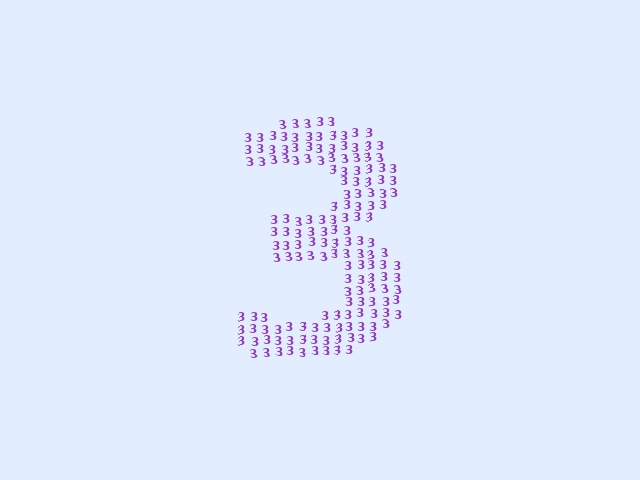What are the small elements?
The small elements are digit 3's.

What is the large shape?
The large shape is the digit 3.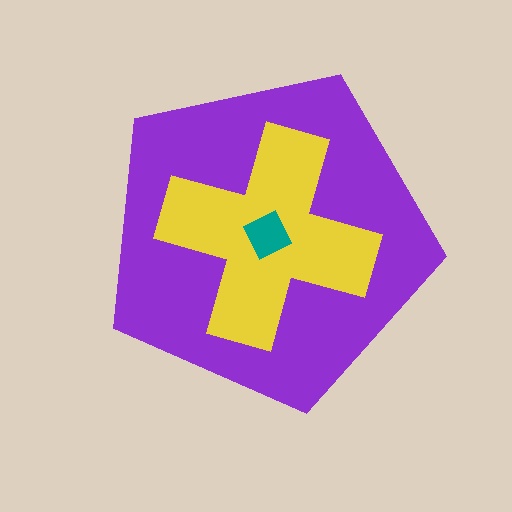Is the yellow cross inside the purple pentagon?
Yes.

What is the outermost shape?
The purple pentagon.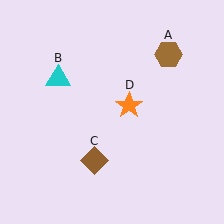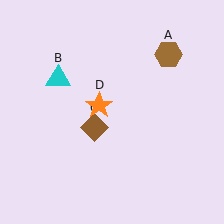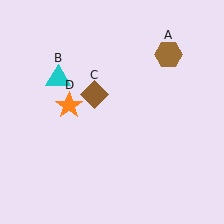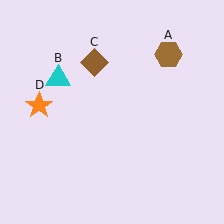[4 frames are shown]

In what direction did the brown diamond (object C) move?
The brown diamond (object C) moved up.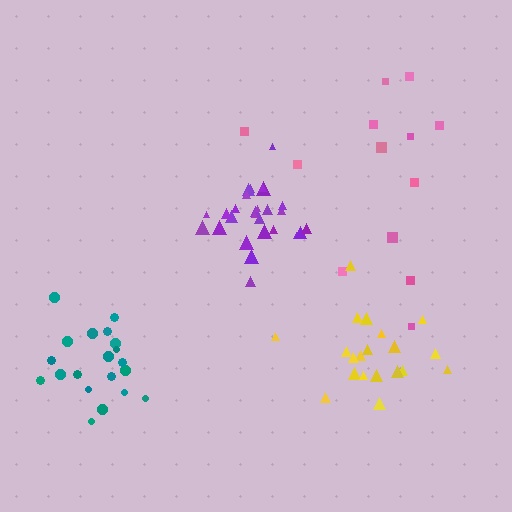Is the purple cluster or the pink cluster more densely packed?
Purple.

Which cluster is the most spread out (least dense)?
Pink.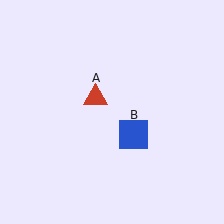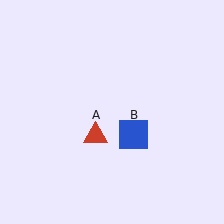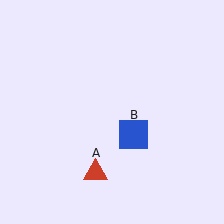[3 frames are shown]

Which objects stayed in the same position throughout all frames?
Blue square (object B) remained stationary.